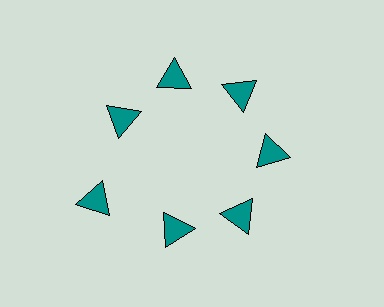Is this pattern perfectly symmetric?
No. The 7 teal triangles are arranged in a ring, but one element near the 8 o'clock position is pushed outward from the center, breaking the 7-fold rotational symmetry.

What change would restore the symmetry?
The symmetry would be restored by moving it inward, back onto the ring so that all 7 triangles sit at equal angles and equal distance from the center.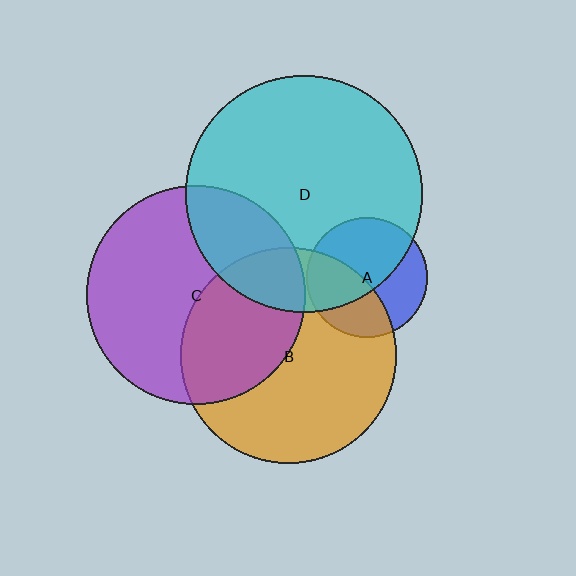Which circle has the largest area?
Circle D (cyan).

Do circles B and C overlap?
Yes.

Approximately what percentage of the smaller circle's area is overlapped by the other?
Approximately 40%.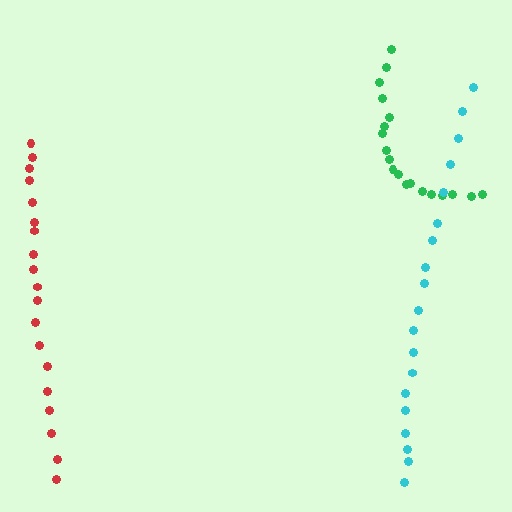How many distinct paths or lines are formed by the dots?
There are 3 distinct paths.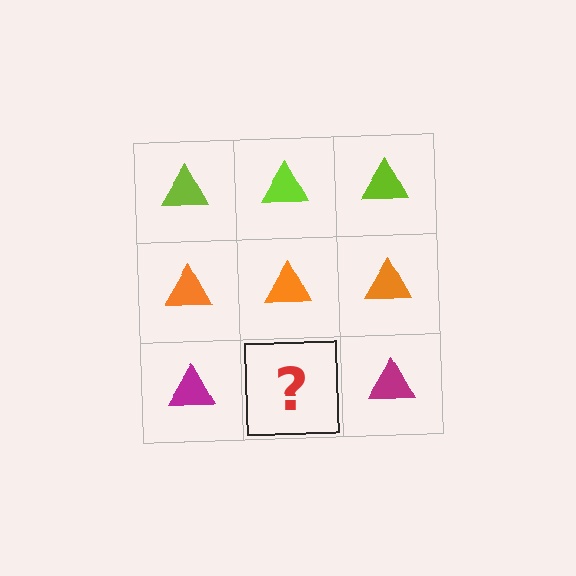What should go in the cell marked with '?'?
The missing cell should contain a magenta triangle.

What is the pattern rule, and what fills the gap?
The rule is that each row has a consistent color. The gap should be filled with a magenta triangle.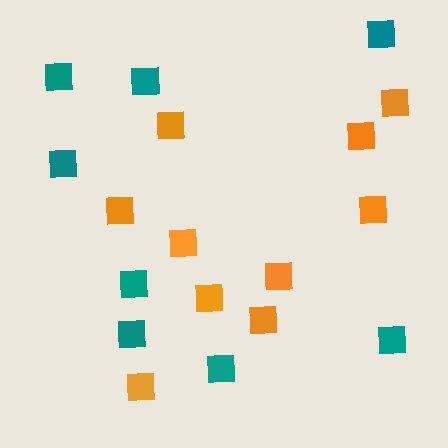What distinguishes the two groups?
There are 2 groups: one group of orange squares (10) and one group of teal squares (8).